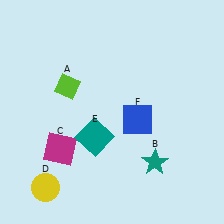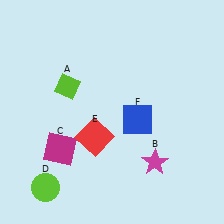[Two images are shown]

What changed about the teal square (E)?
In Image 1, E is teal. In Image 2, it changed to red.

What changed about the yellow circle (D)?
In Image 1, D is yellow. In Image 2, it changed to lime.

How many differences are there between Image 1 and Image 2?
There are 3 differences between the two images.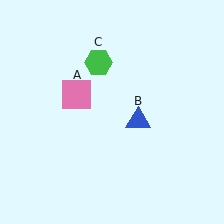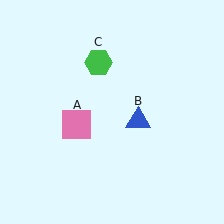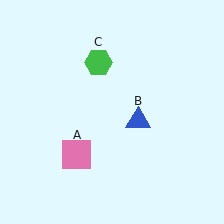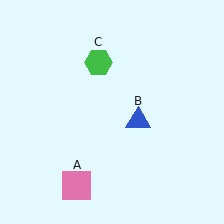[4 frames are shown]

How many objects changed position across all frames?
1 object changed position: pink square (object A).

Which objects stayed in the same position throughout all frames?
Blue triangle (object B) and green hexagon (object C) remained stationary.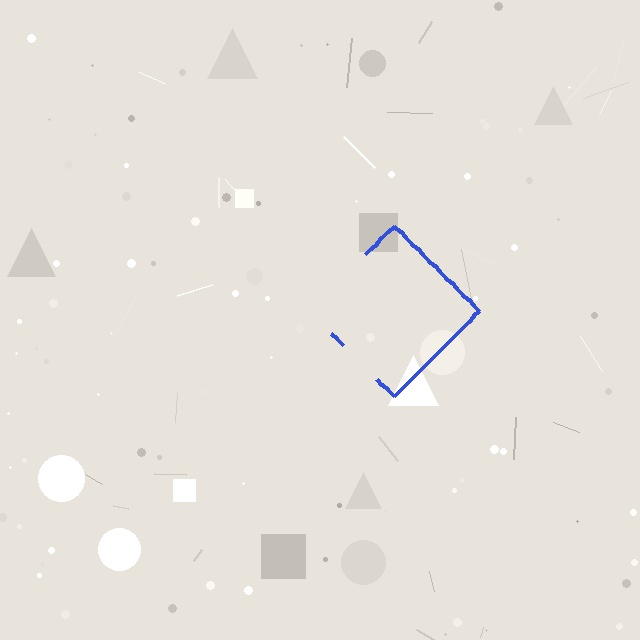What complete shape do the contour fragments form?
The contour fragments form a diamond.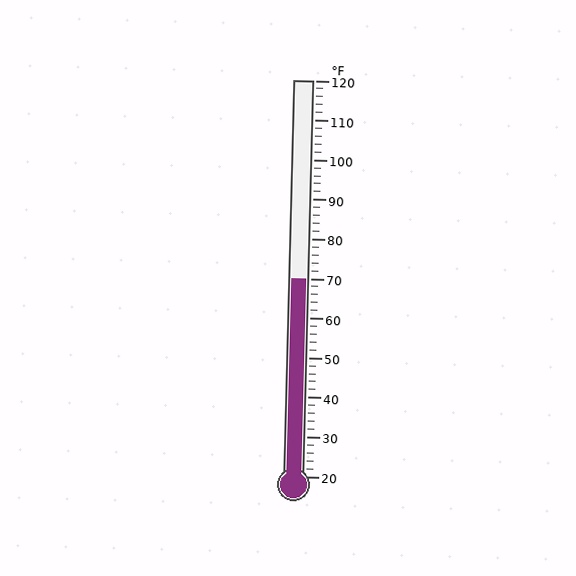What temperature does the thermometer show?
The thermometer shows approximately 70°F.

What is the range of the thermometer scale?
The thermometer scale ranges from 20°F to 120°F.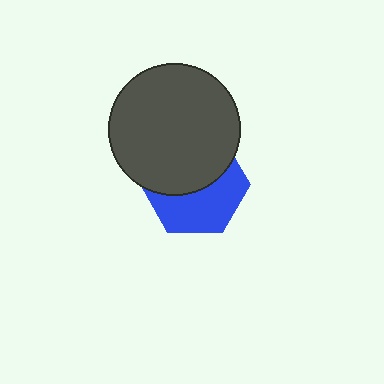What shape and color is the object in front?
The object in front is a dark gray circle.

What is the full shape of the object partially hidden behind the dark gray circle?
The partially hidden object is a blue hexagon.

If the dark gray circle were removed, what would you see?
You would see the complete blue hexagon.